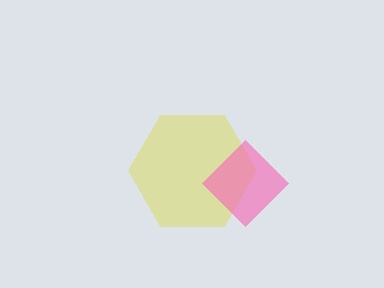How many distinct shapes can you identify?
There are 2 distinct shapes: a yellow hexagon, a pink diamond.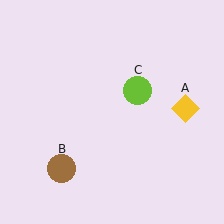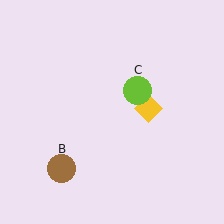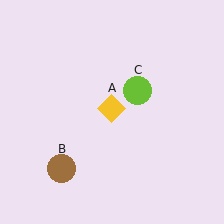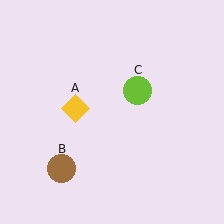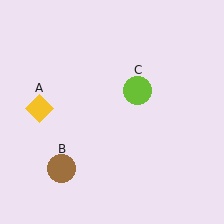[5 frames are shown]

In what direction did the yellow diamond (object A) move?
The yellow diamond (object A) moved left.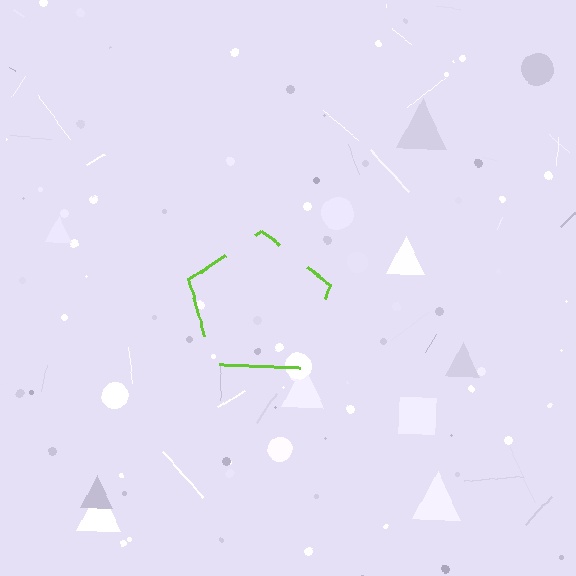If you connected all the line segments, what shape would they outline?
They would outline a pentagon.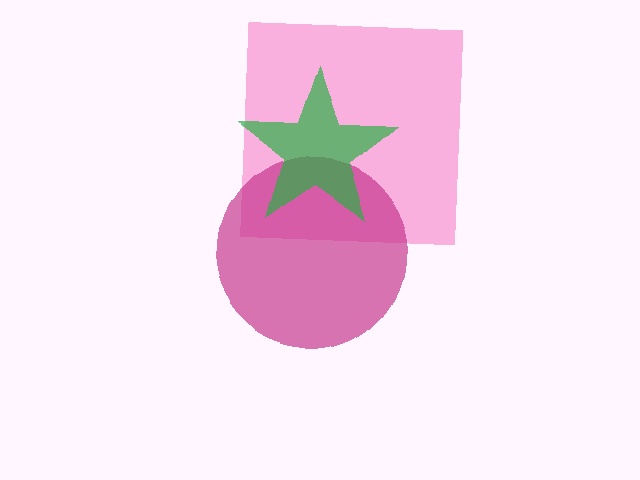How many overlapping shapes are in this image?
There are 3 overlapping shapes in the image.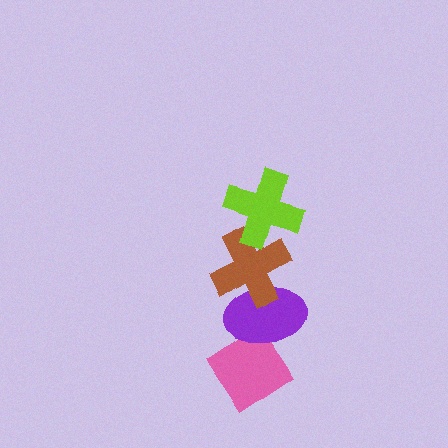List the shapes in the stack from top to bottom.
From top to bottom: the lime cross, the brown cross, the purple ellipse, the pink diamond.